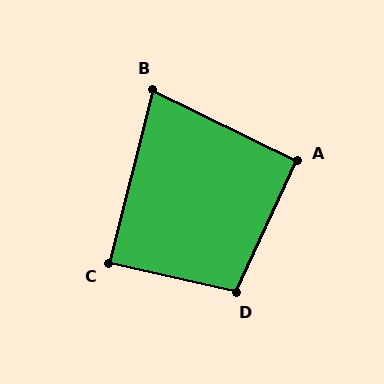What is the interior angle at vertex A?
Approximately 91 degrees (approximately right).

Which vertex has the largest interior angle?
D, at approximately 102 degrees.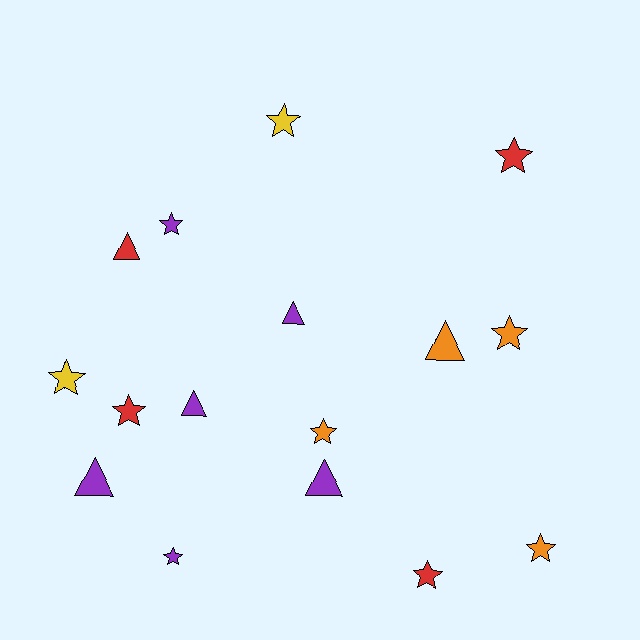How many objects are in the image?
There are 16 objects.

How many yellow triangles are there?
There are no yellow triangles.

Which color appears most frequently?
Purple, with 6 objects.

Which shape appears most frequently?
Star, with 10 objects.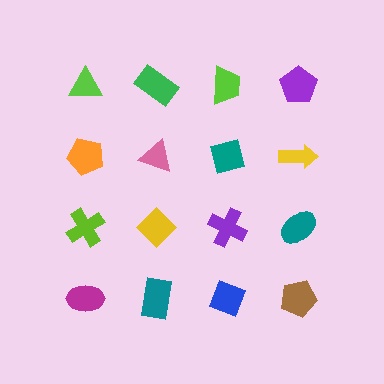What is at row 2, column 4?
A yellow arrow.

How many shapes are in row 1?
4 shapes.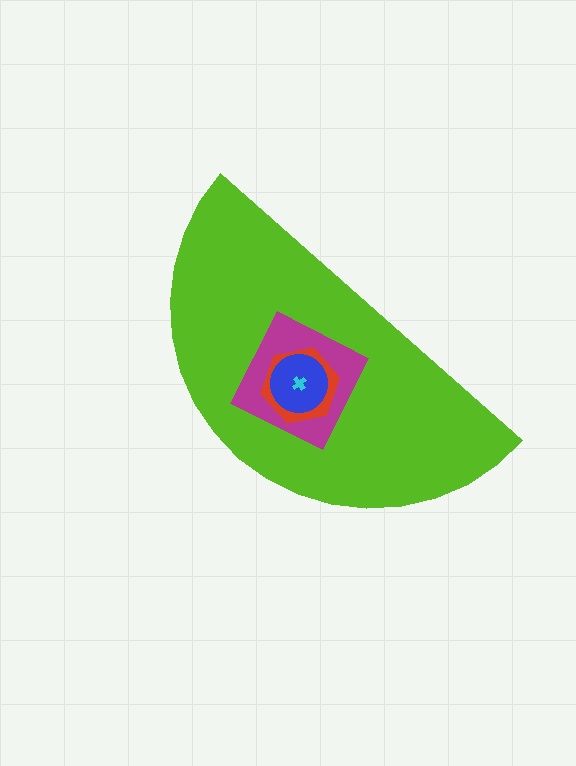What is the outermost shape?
The lime semicircle.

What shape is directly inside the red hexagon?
The blue circle.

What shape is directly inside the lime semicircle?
The magenta diamond.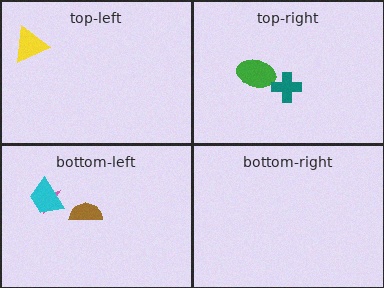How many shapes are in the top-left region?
1.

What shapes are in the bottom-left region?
The pink star, the cyan trapezoid, the brown semicircle.